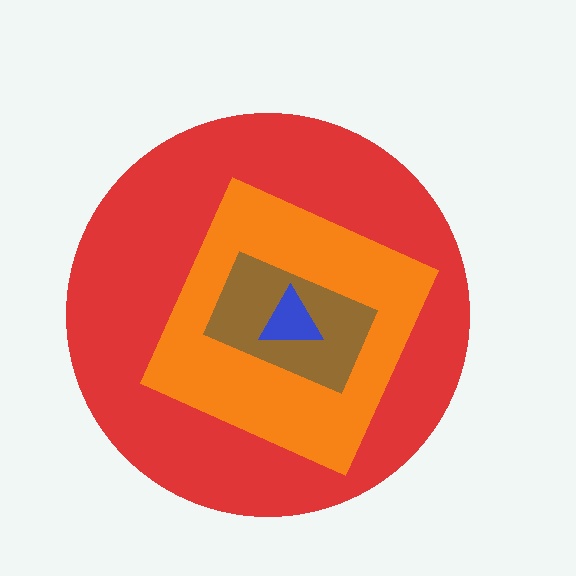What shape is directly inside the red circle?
The orange diamond.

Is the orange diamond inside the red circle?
Yes.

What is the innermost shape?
The blue triangle.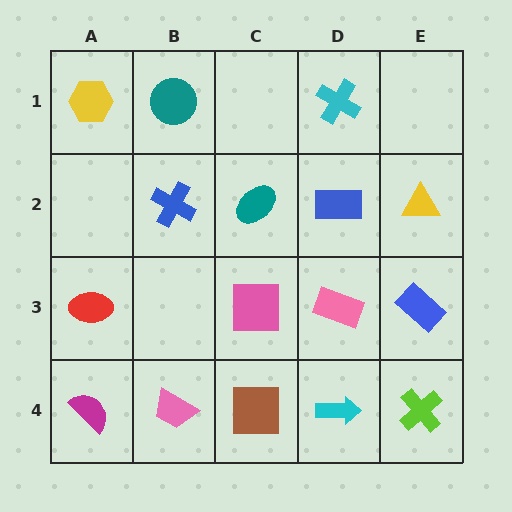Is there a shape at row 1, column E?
No, that cell is empty.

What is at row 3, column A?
A red ellipse.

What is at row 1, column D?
A cyan cross.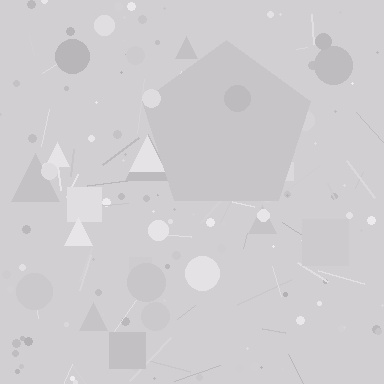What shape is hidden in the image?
A pentagon is hidden in the image.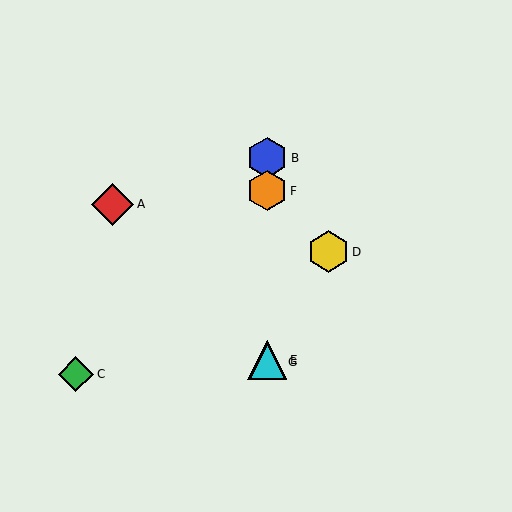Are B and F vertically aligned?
Yes, both are at x≈267.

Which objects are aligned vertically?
Objects B, E, F, G are aligned vertically.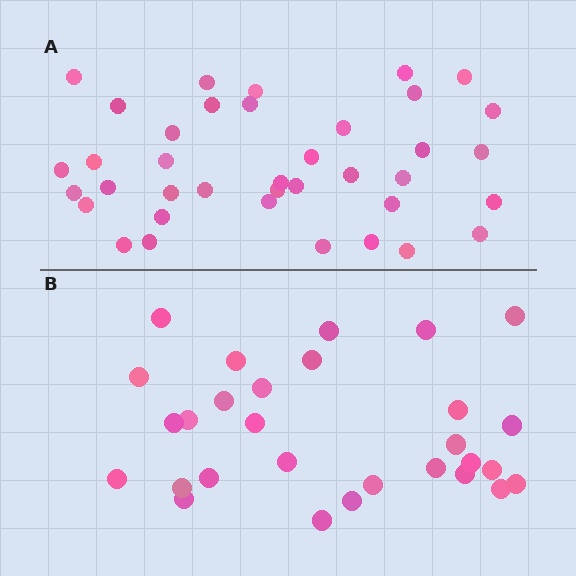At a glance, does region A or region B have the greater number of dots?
Region A (the top region) has more dots.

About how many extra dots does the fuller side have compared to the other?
Region A has roughly 8 or so more dots than region B.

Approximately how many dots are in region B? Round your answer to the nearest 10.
About 30 dots. (The exact count is 29, which rounds to 30.)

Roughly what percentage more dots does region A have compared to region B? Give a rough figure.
About 30% more.